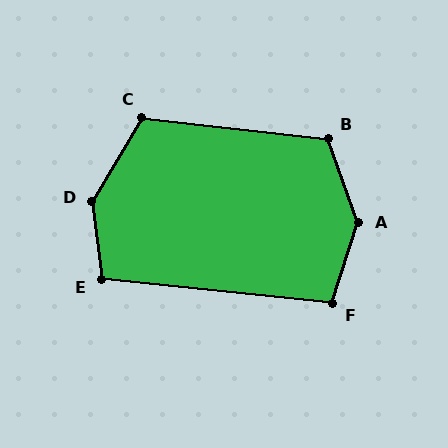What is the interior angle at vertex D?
Approximately 142 degrees (obtuse).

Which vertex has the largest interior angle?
A, at approximately 142 degrees.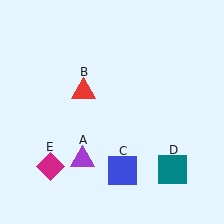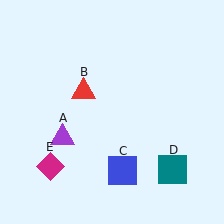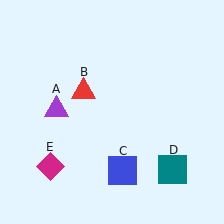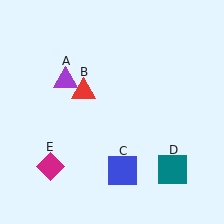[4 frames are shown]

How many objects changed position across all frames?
1 object changed position: purple triangle (object A).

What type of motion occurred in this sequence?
The purple triangle (object A) rotated clockwise around the center of the scene.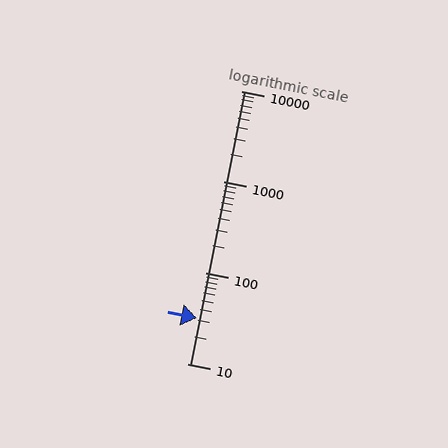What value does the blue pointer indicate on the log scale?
The pointer indicates approximately 32.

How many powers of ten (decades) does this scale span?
The scale spans 3 decades, from 10 to 10000.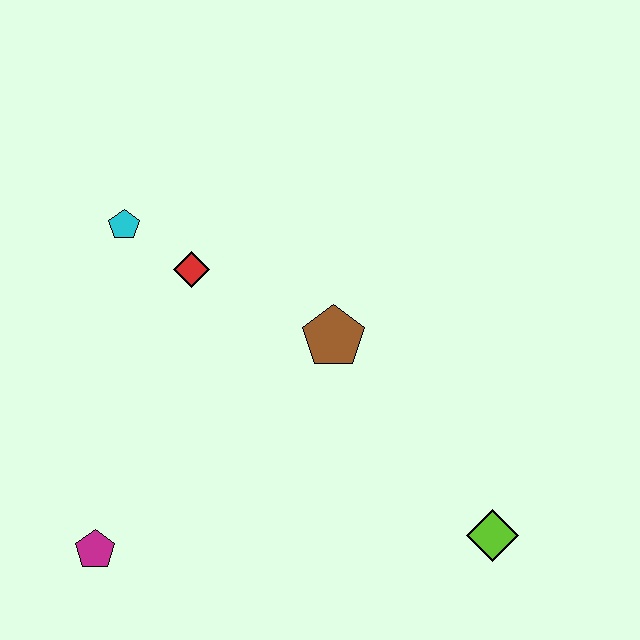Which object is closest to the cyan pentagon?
The red diamond is closest to the cyan pentagon.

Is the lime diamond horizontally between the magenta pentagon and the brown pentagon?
No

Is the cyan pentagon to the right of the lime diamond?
No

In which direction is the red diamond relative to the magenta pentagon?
The red diamond is above the magenta pentagon.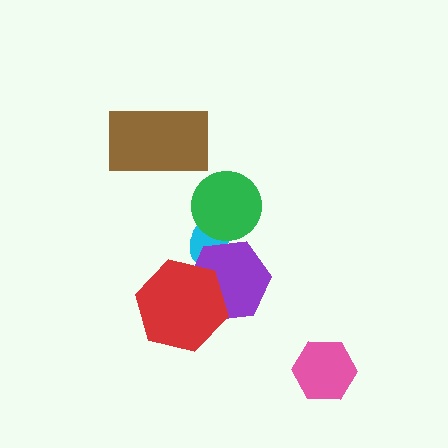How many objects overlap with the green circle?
1 object overlaps with the green circle.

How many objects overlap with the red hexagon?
1 object overlaps with the red hexagon.